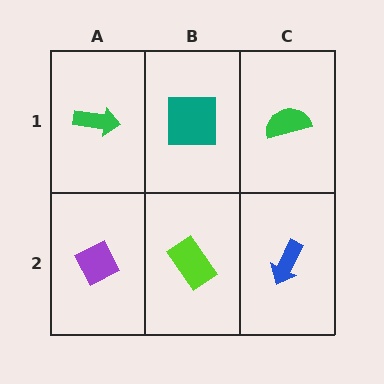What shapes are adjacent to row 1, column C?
A blue arrow (row 2, column C), a teal square (row 1, column B).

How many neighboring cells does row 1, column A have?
2.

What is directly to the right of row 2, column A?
A lime rectangle.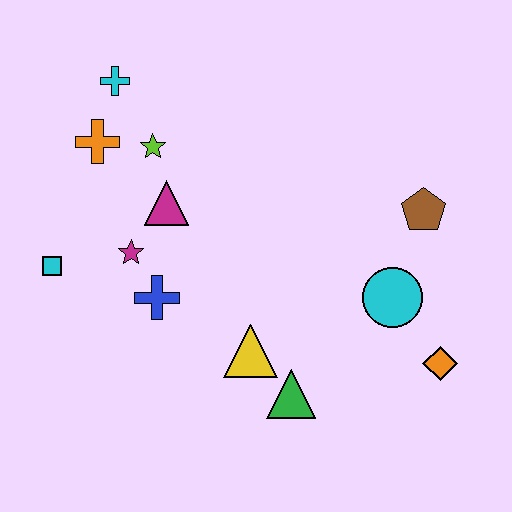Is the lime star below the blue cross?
No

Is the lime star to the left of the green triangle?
Yes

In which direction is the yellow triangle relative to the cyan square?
The yellow triangle is to the right of the cyan square.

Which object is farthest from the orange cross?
The orange diamond is farthest from the orange cross.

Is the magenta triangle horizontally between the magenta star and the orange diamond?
Yes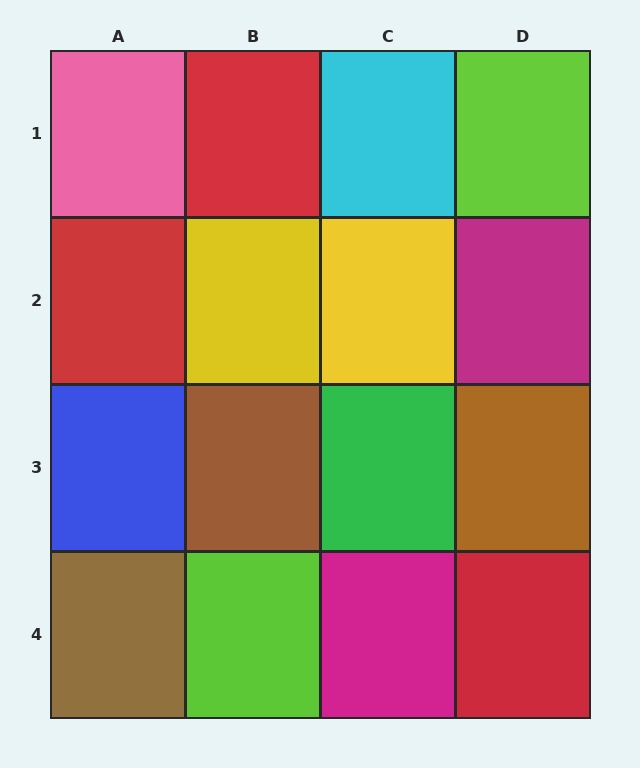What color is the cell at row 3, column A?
Blue.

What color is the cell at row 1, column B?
Red.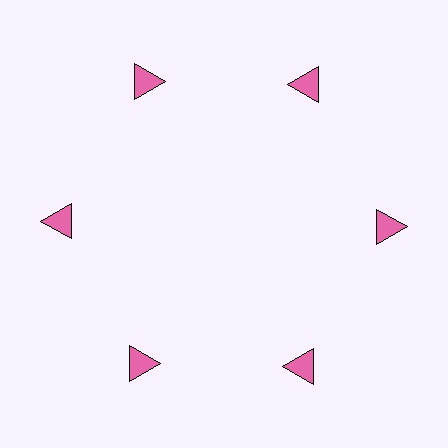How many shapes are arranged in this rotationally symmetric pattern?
There are 6 shapes, arranged in 6 groups of 1.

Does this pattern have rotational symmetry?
Yes, this pattern has 6-fold rotational symmetry. It looks the same after rotating 60 degrees around the center.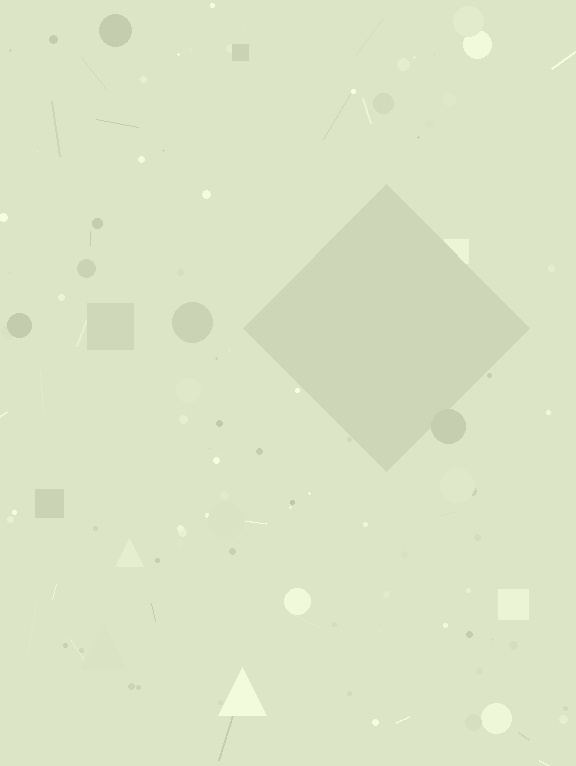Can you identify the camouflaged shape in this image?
The camouflaged shape is a diamond.